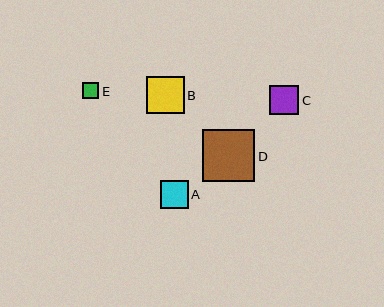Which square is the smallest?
Square E is the smallest with a size of approximately 16 pixels.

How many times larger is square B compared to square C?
Square B is approximately 1.3 times the size of square C.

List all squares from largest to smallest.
From largest to smallest: D, B, C, A, E.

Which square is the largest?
Square D is the largest with a size of approximately 52 pixels.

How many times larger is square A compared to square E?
Square A is approximately 1.8 times the size of square E.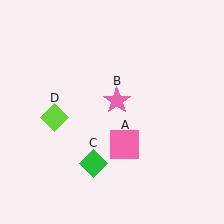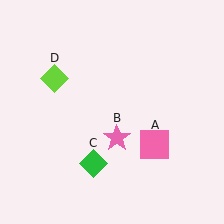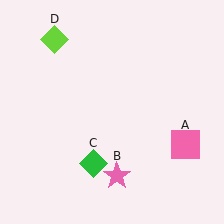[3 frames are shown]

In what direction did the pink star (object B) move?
The pink star (object B) moved down.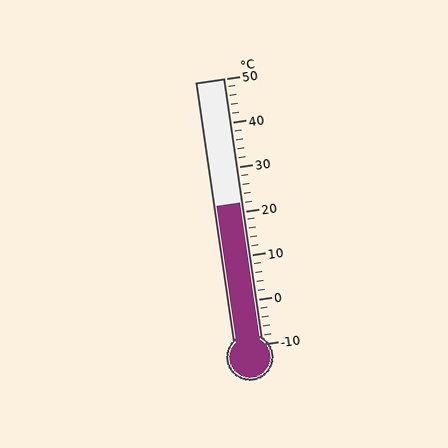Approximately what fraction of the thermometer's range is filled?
The thermometer is filled to approximately 55% of its range.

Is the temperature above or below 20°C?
The temperature is above 20°C.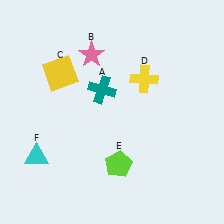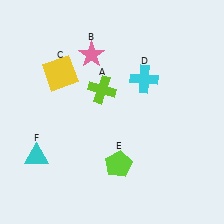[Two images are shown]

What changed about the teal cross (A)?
In Image 1, A is teal. In Image 2, it changed to lime.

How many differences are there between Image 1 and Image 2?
There are 2 differences between the two images.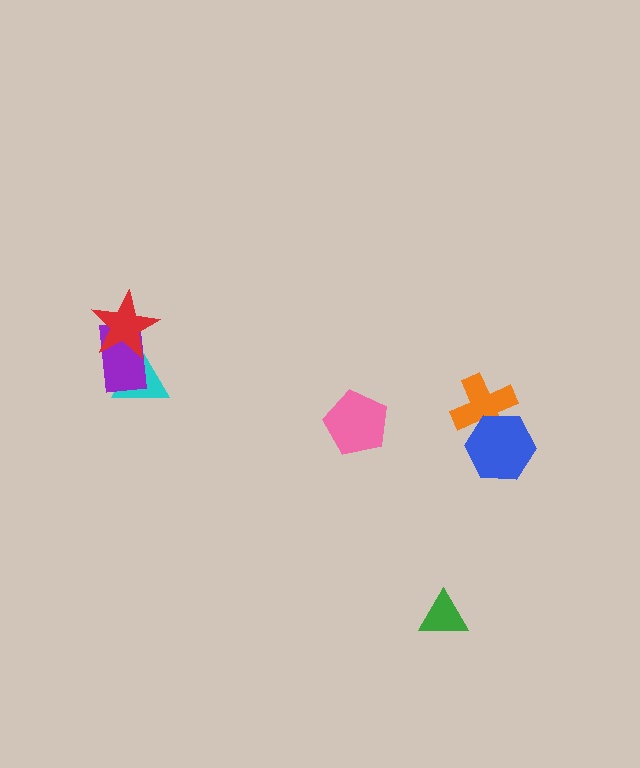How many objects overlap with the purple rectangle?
2 objects overlap with the purple rectangle.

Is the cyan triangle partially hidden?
Yes, it is partially covered by another shape.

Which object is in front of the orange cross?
The blue hexagon is in front of the orange cross.